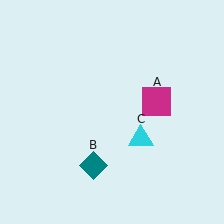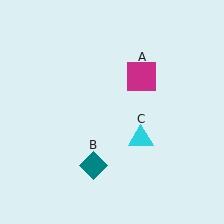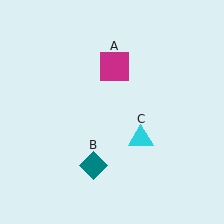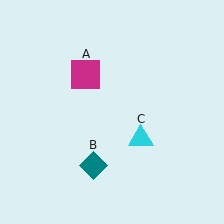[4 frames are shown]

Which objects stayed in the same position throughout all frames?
Teal diamond (object B) and cyan triangle (object C) remained stationary.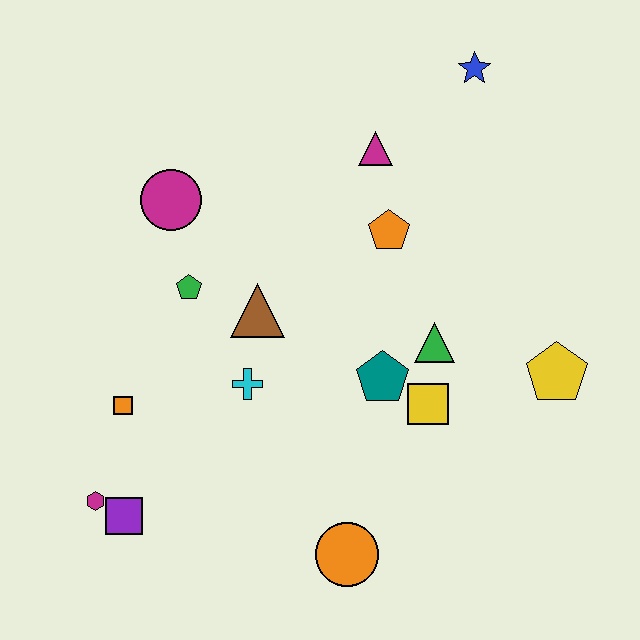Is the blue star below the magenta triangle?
No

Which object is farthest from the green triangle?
The magenta hexagon is farthest from the green triangle.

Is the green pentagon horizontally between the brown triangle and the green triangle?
No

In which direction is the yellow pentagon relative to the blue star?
The yellow pentagon is below the blue star.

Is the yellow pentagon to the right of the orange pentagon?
Yes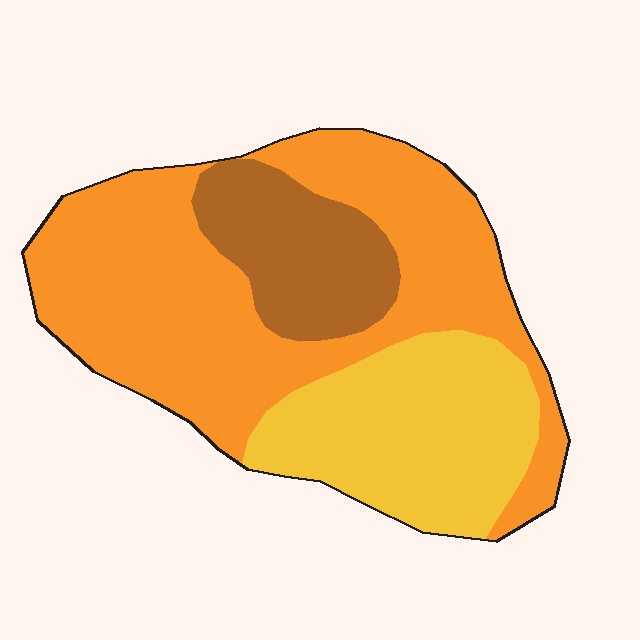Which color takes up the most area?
Orange, at roughly 55%.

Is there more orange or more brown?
Orange.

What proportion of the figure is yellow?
Yellow takes up about one quarter (1/4) of the figure.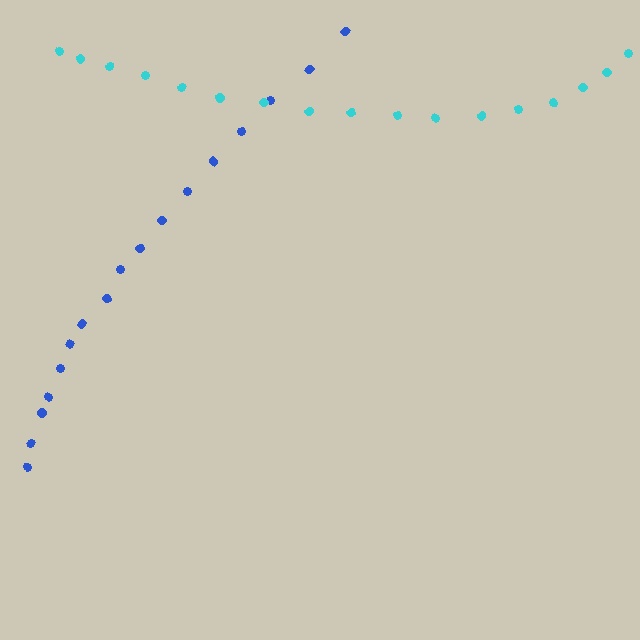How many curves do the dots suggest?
There are 2 distinct paths.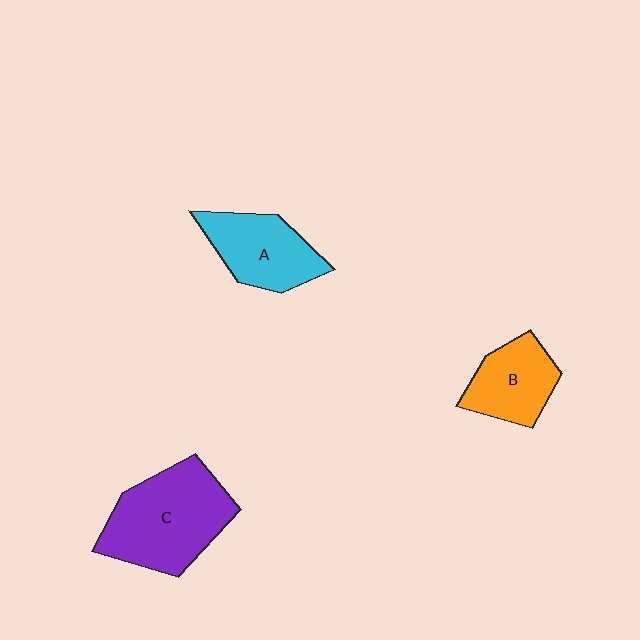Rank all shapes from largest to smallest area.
From largest to smallest: C (purple), A (cyan), B (orange).